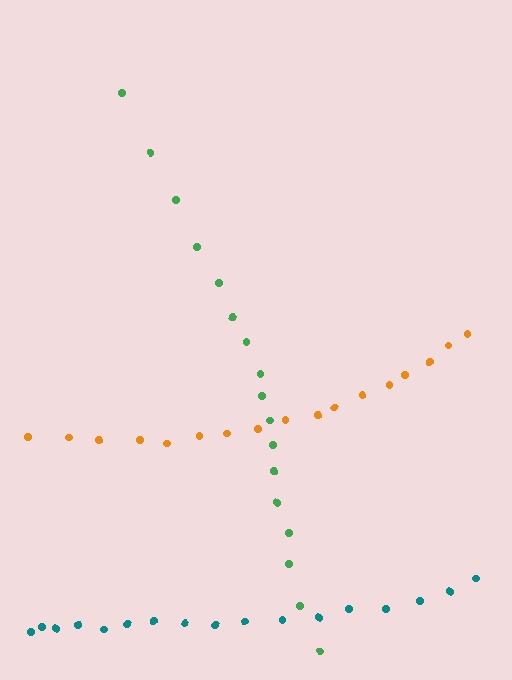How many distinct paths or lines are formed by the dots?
There are 3 distinct paths.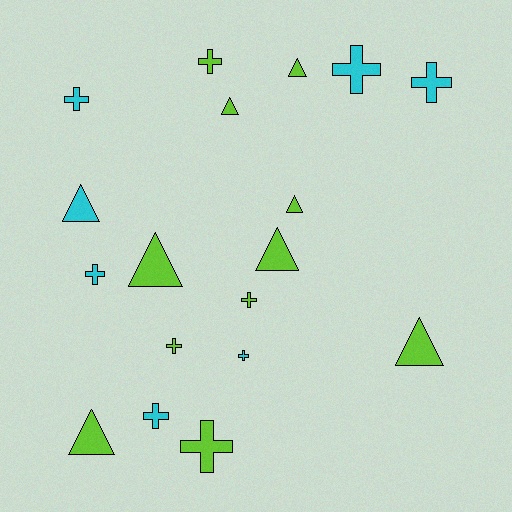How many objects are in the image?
There are 18 objects.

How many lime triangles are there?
There are 7 lime triangles.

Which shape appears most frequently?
Cross, with 10 objects.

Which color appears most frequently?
Lime, with 11 objects.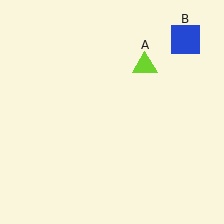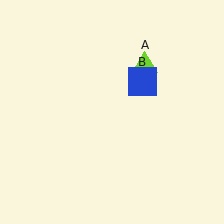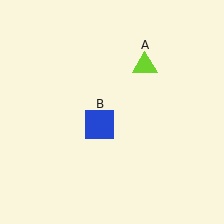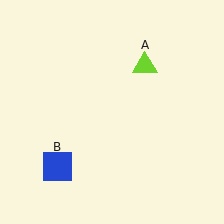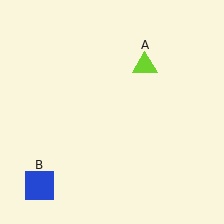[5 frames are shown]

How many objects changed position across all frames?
1 object changed position: blue square (object B).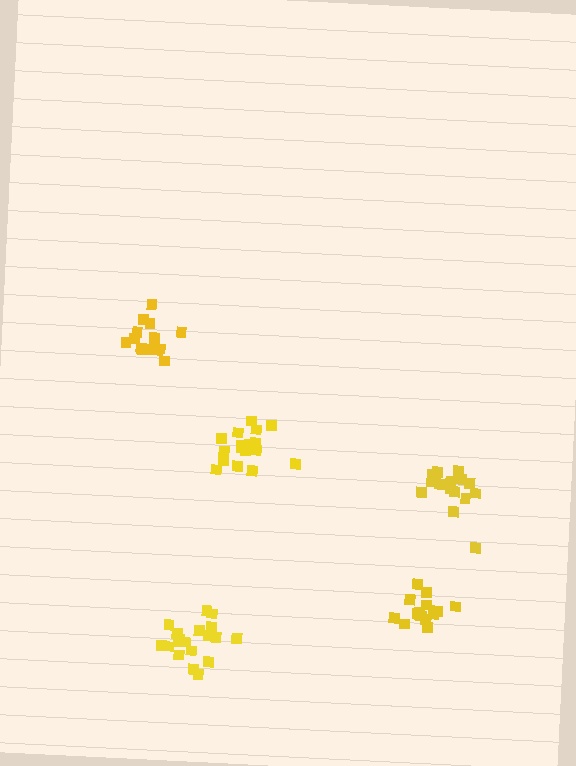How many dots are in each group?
Group 1: 19 dots, Group 2: 17 dots, Group 3: 18 dots, Group 4: 14 dots, Group 5: 15 dots (83 total).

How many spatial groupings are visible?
There are 5 spatial groupings.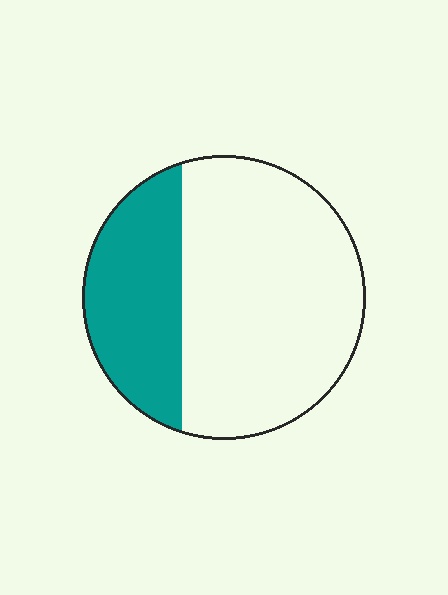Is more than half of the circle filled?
No.